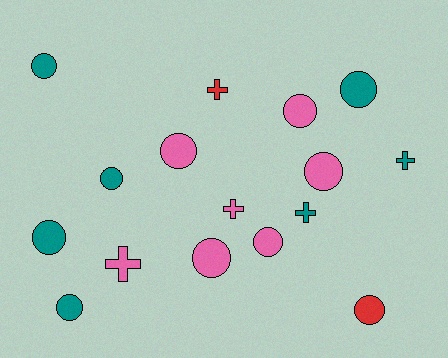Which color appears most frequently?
Pink, with 7 objects.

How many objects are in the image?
There are 16 objects.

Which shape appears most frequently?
Circle, with 11 objects.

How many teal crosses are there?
There are 2 teal crosses.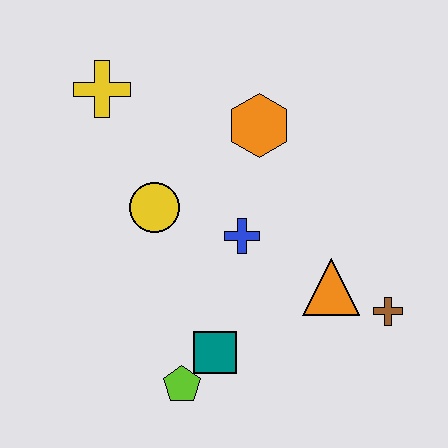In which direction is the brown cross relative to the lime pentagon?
The brown cross is to the right of the lime pentagon.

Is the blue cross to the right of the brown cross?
No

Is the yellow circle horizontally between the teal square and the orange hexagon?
No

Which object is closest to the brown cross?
The orange triangle is closest to the brown cross.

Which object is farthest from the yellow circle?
The brown cross is farthest from the yellow circle.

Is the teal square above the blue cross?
No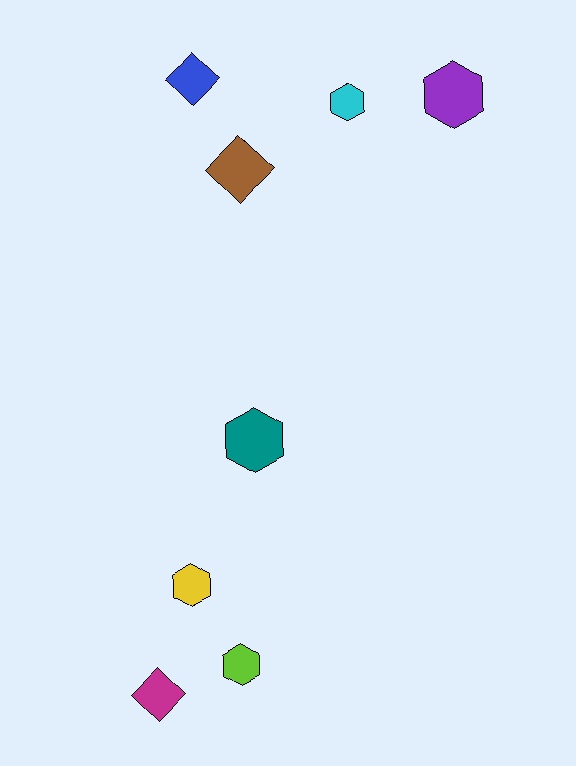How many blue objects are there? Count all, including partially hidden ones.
There is 1 blue object.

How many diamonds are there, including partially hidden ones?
There are 3 diamonds.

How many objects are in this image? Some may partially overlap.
There are 8 objects.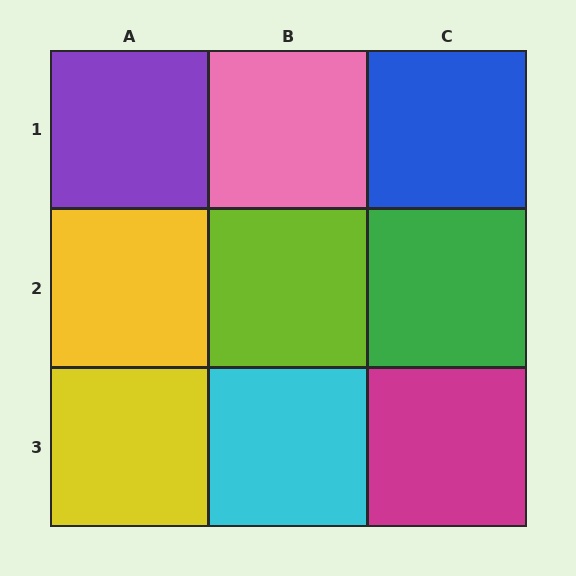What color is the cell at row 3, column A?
Yellow.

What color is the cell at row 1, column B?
Pink.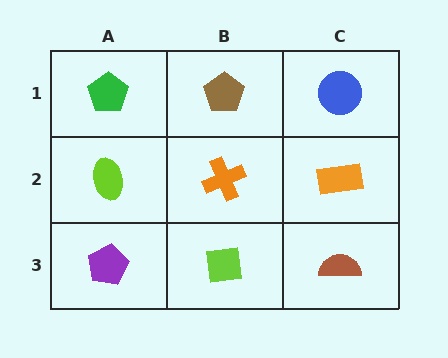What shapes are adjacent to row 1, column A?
A lime ellipse (row 2, column A), a brown pentagon (row 1, column B).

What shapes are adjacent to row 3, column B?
An orange cross (row 2, column B), a purple pentagon (row 3, column A), a brown semicircle (row 3, column C).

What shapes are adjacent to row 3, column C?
An orange rectangle (row 2, column C), a lime square (row 3, column B).